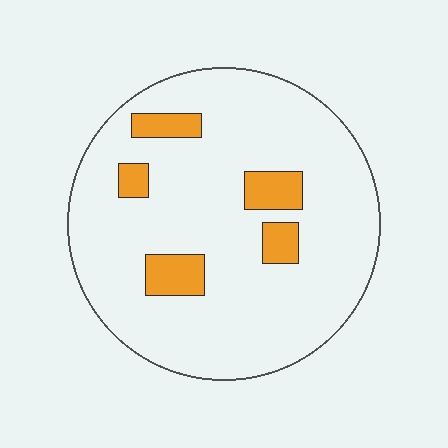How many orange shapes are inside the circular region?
5.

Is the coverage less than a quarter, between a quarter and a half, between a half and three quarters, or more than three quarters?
Less than a quarter.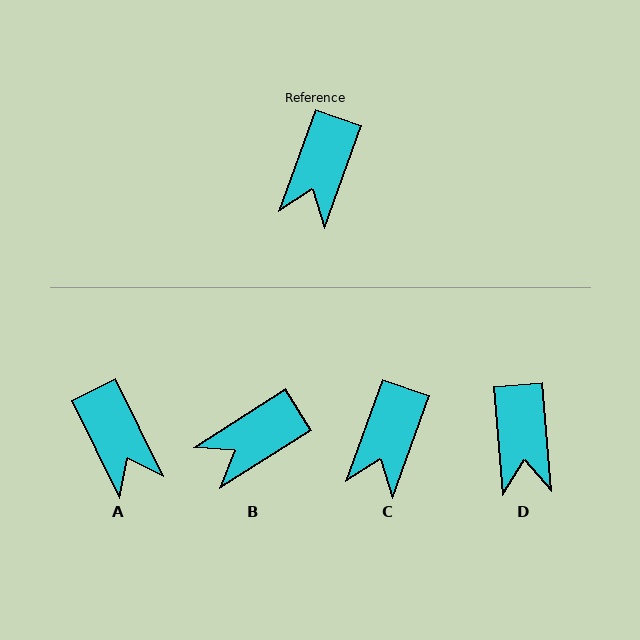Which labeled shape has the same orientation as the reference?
C.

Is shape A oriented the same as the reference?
No, it is off by about 46 degrees.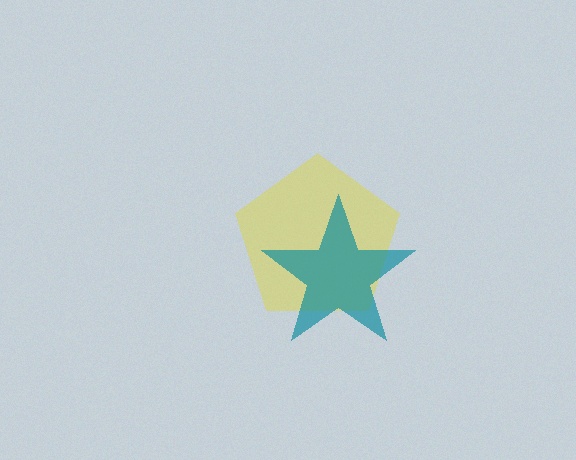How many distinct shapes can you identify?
There are 2 distinct shapes: a yellow pentagon, a teal star.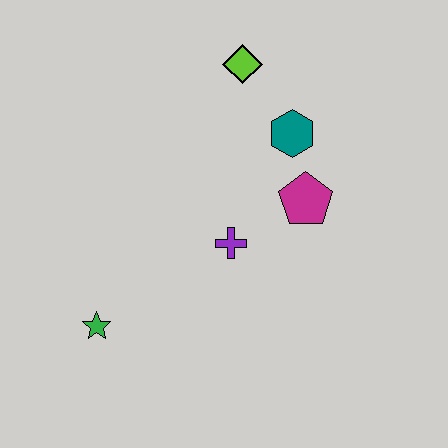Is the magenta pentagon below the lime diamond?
Yes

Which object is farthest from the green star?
The lime diamond is farthest from the green star.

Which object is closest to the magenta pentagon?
The teal hexagon is closest to the magenta pentagon.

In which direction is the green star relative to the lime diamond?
The green star is below the lime diamond.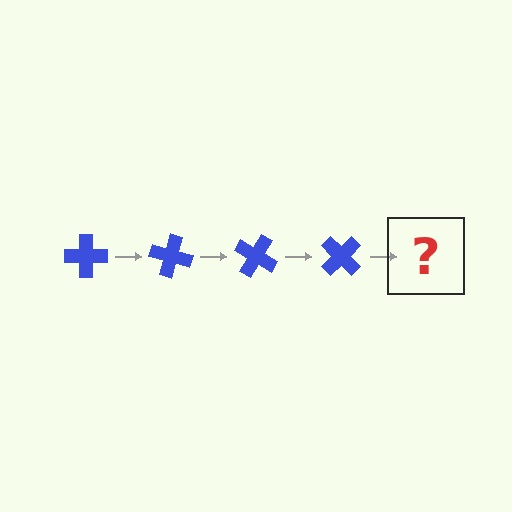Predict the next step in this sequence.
The next step is a blue cross rotated 60 degrees.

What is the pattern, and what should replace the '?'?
The pattern is that the cross rotates 15 degrees each step. The '?' should be a blue cross rotated 60 degrees.